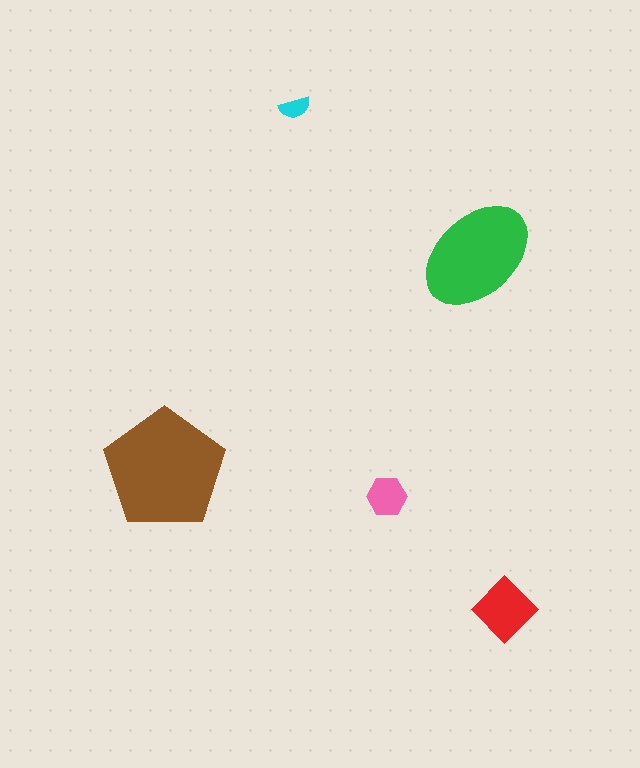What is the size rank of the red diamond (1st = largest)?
3rd.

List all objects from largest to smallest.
The brown pentagon, the green ellipse, the red diamond, the pink hexagon, the cyan semicircle.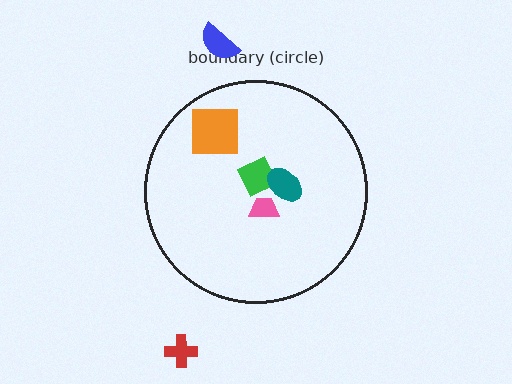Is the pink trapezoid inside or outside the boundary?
Inside.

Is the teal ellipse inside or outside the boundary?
Inside.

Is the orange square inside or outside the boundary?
Inside.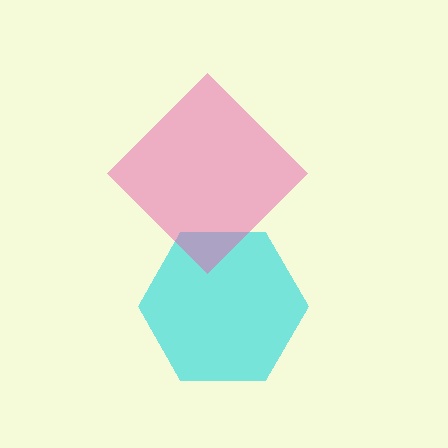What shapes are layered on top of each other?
The layered shapes are: a cyan hexagon, a pink diamond.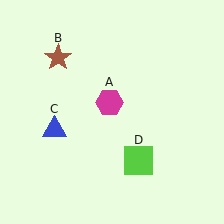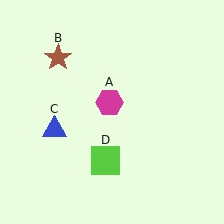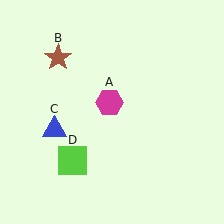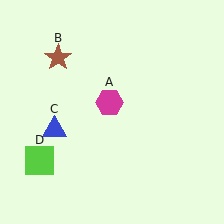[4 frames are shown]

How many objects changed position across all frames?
1 object changed position: lime square (object D).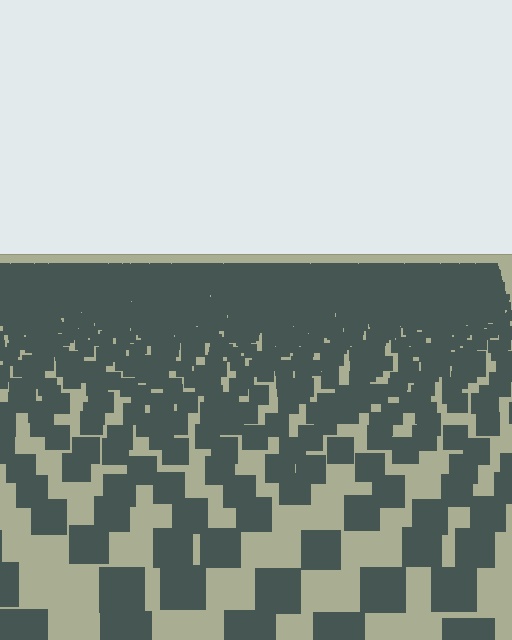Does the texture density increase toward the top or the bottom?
Density increases toward the top.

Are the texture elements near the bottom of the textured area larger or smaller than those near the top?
Larger. Near the bottom, elements are closer to the viewer and appear at a bigger on-screen size.